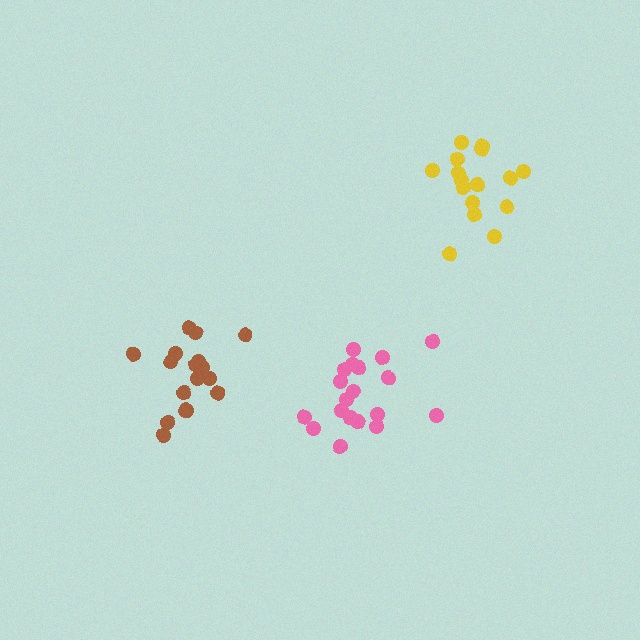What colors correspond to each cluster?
The clusters are colored: yellow, pink, brown.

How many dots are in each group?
Group 1: 16 dots, Group 2: 19 dots, Group 3: 17 dots (52 total).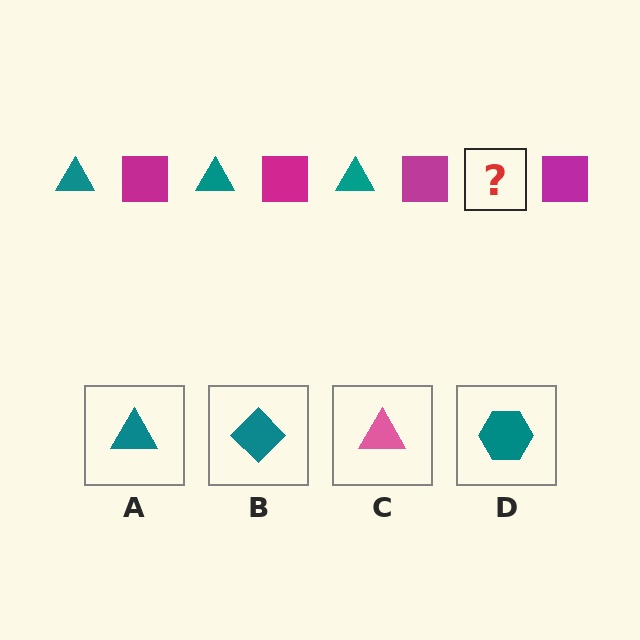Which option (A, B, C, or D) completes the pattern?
A.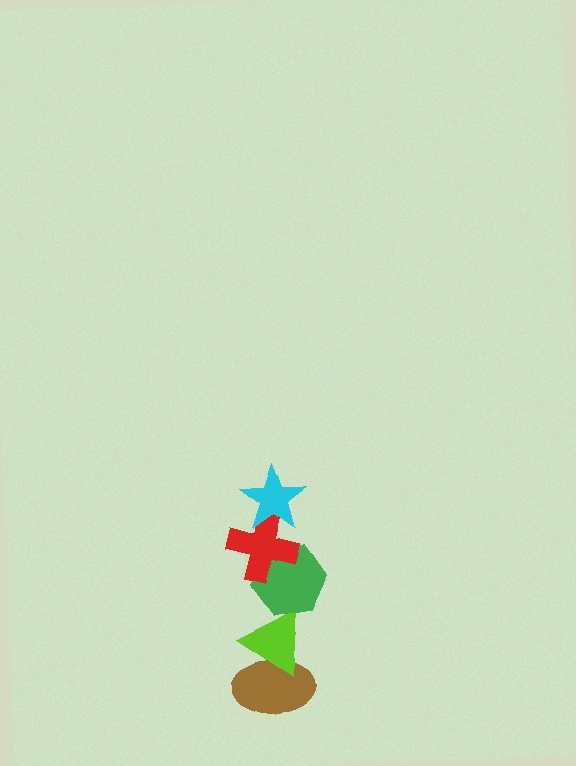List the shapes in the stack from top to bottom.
From top to bottom: the cyan star, the red cross, the green hexagon, the lime triangle, the brown ellipse.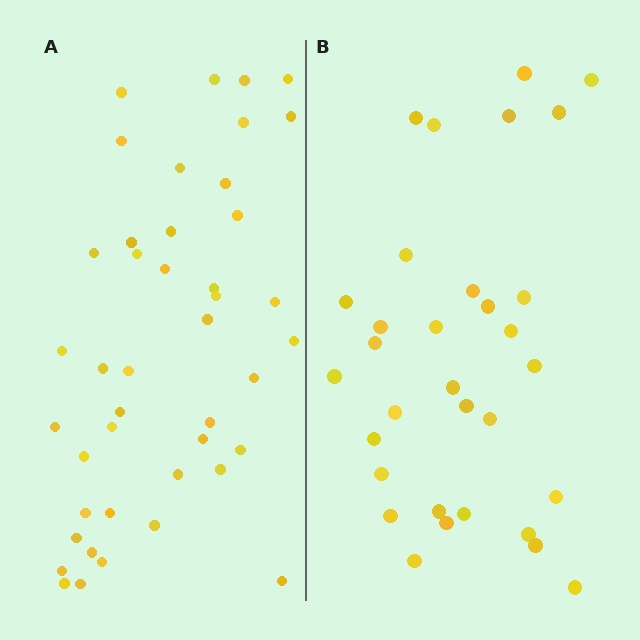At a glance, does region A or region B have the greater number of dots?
Region A (the left region) has more dots.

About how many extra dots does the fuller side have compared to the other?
Region A has roughly 12 or so more dots than region B.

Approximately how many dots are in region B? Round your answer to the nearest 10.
About 30 dots. (The exact count is 32, which rounds to 30.)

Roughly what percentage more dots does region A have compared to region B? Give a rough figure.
About 35% more.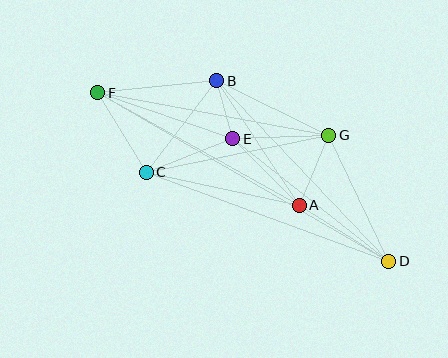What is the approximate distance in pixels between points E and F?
The distance between E and F is approximately 143 pixels.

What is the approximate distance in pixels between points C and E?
The distance between C and E is approximately 93 pixels.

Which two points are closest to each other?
Points B and E are closest to each other.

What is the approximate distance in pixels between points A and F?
The distance between A and F is approximately 231 pixels.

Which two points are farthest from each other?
Points D and F are farthest from each other.